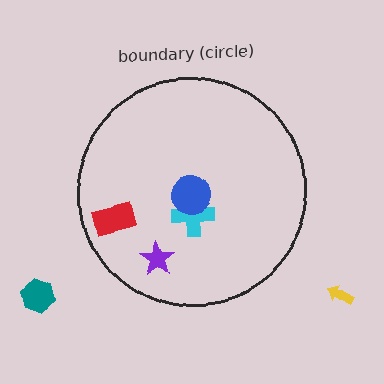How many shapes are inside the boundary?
4 inside, 2 outside.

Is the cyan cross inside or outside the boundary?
Inside.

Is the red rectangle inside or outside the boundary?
Inside.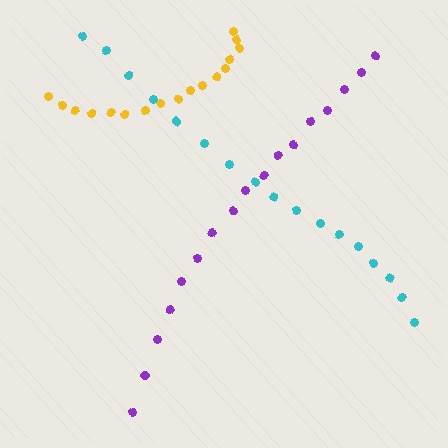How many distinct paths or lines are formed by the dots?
There are 3 distinct paths.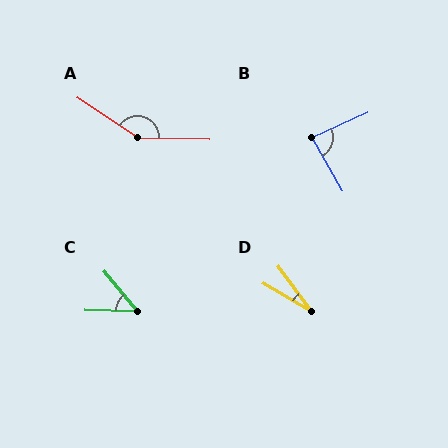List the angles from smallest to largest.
D (24°), C (49°), B (84°), A (148°).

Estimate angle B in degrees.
Approximately 84 degrees.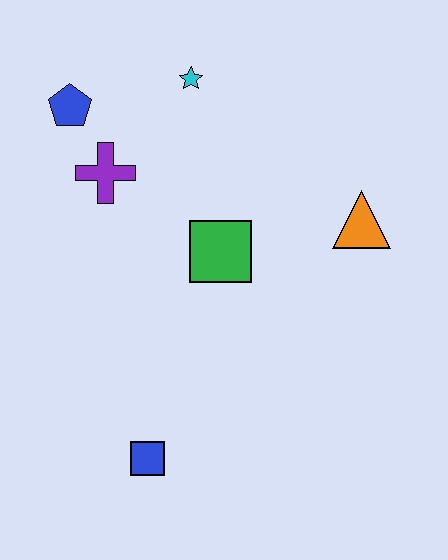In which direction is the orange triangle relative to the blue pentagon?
The orange triangle is to the right of the blue pentagon.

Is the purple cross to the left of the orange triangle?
Yes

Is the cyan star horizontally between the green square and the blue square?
Yes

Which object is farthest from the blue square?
The cyan star is farthest from the blue square.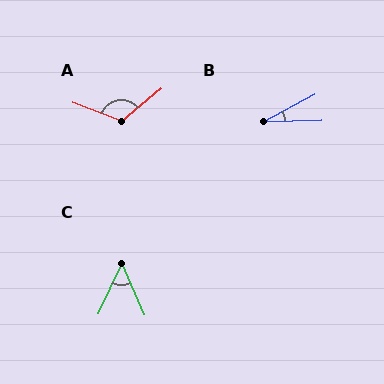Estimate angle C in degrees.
Approximately 49 degrees.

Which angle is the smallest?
B, at approximately 26 degrees.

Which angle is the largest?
A, at approximately 120 degrees.